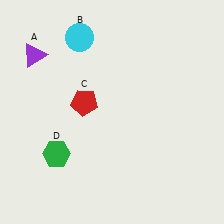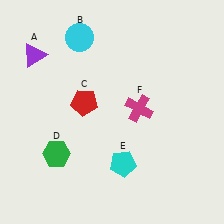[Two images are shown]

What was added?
A cyan pentagon (E), a magenta cross (F) were added in Image 2.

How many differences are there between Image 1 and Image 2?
There are 2 differences between the two images.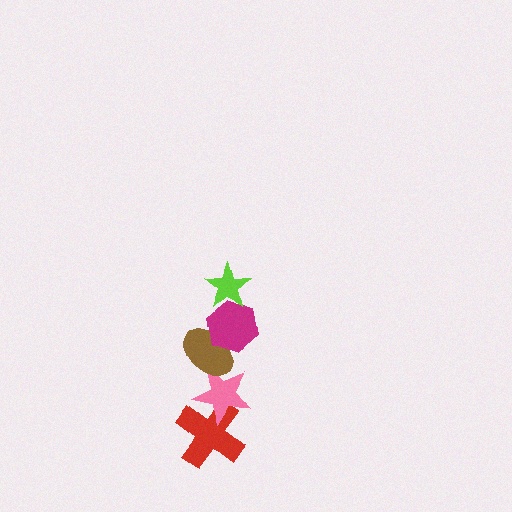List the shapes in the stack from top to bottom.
From top to bottom: the lime star, the magenta hexagon, the brown ellipse, the pink star, the red cross.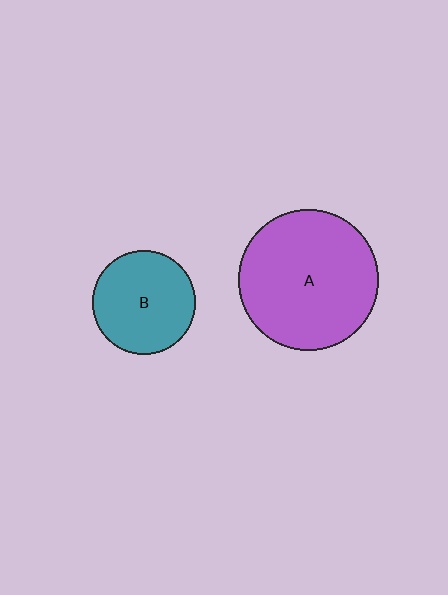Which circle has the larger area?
Circle A (purple).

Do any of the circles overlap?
No, none of the circles overlap.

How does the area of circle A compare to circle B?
Approximately 1.8 times.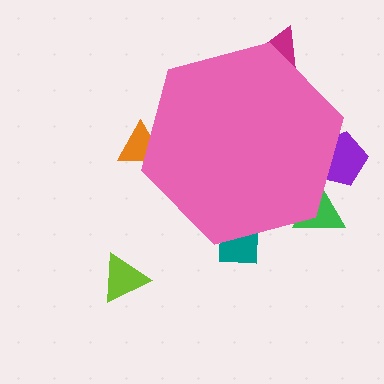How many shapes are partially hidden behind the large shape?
5 shapes are partially hidden.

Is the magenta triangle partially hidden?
Yes, the magenta triangle is partially hidden behind the pink hexagon.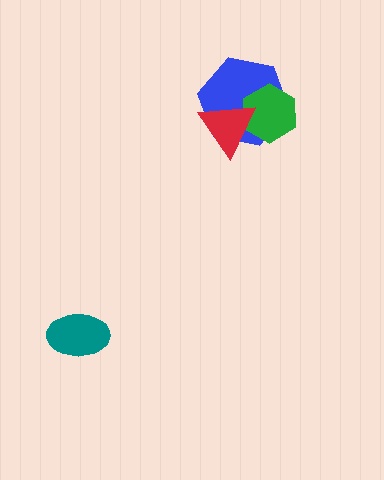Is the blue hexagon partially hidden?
Yes, it is partially covered by another shape.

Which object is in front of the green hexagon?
The red triangle is in front of the green hexagon.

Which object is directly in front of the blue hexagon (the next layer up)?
The green hexagon is directly in front of the blue hexagon.